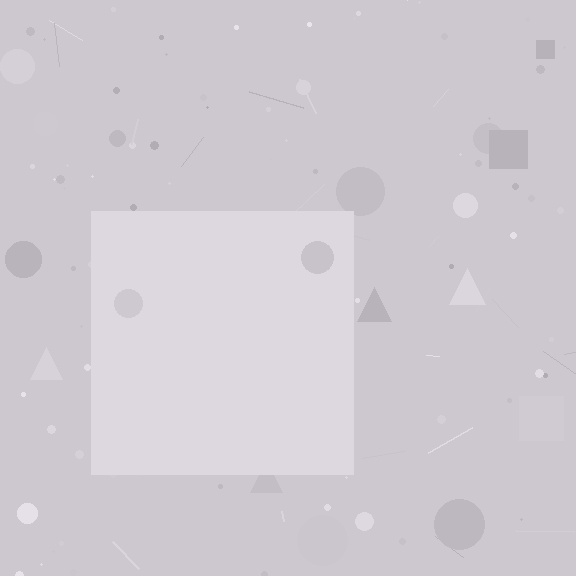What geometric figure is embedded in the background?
A square is embedded in the background.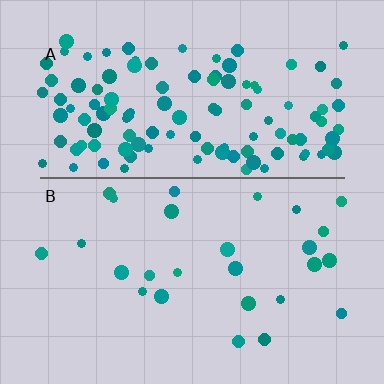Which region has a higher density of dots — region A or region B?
A (the top).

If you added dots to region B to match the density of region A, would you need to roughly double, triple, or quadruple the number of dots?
Approximately quadruple.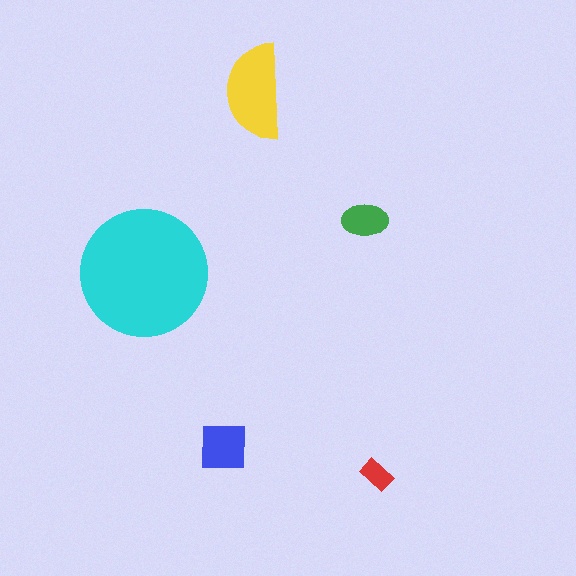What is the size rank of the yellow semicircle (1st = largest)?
2nd.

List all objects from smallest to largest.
The red rectangle, the green ellipse, the blue square, the yellow semicircle, the cyan circle.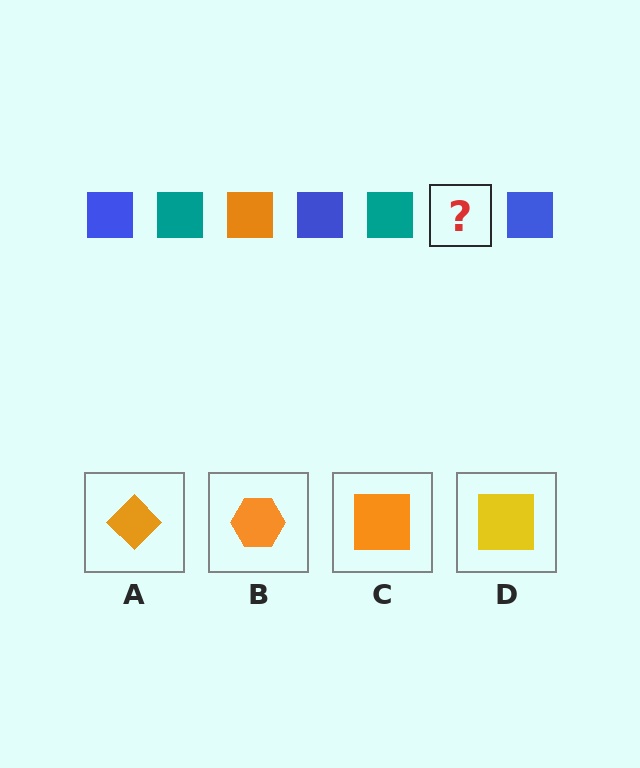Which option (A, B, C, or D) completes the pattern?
C.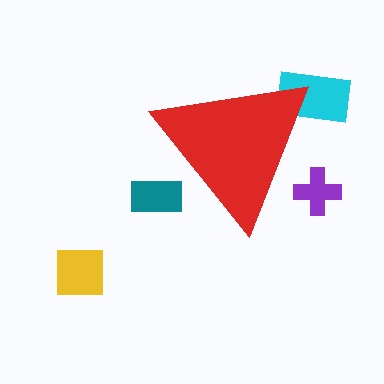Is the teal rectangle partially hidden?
Yes, the teal rectangle is partially hidden behind the red triangle.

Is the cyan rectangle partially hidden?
Yes, the cyan rectangle is partially hidden behind the red triangle.